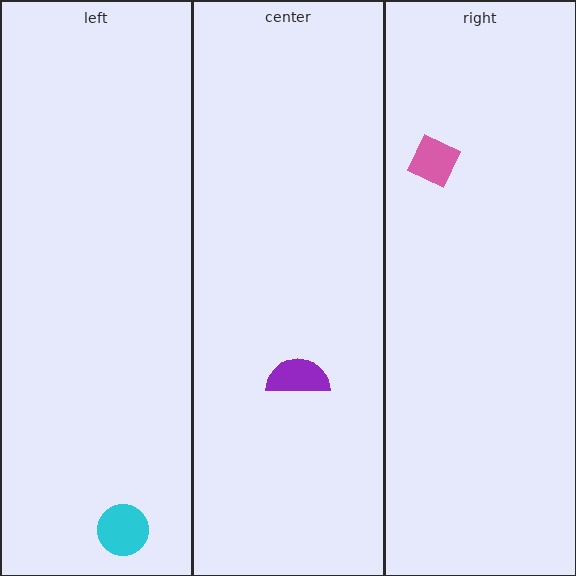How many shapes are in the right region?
1.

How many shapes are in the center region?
1.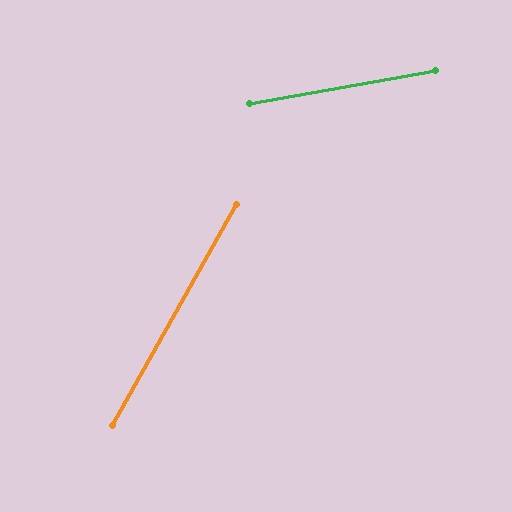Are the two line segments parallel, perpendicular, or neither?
Neither parallel nor perpendicular — they differ by about 51°.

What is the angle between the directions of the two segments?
Approximately 51 degrees.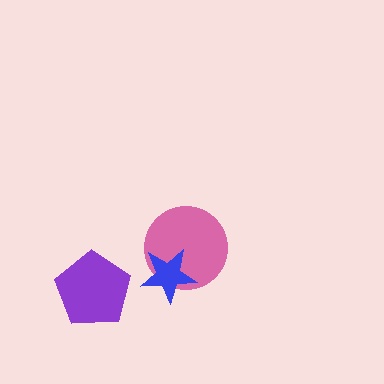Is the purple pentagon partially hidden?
No, no other shape covers it.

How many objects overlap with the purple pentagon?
0 objects overlap with the purple pentagon.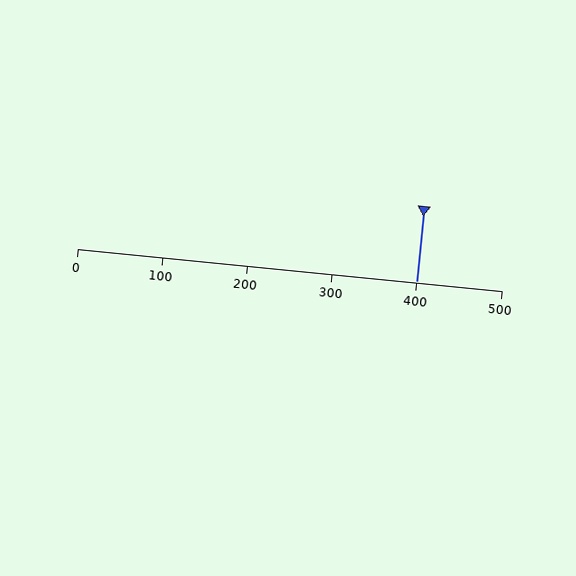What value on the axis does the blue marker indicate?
The marker indicates approximately 400.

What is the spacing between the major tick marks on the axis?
The major ticks are spaced 100 apart.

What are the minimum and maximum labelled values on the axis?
The axis runs from 0 to 500.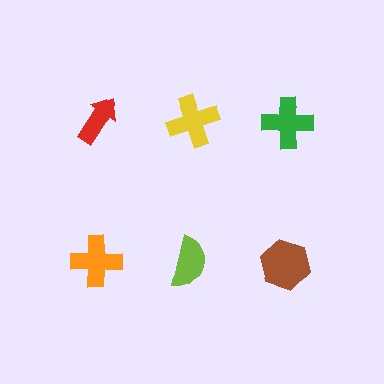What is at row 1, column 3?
A green cross.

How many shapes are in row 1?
3 shapes.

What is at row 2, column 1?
An orange cross.